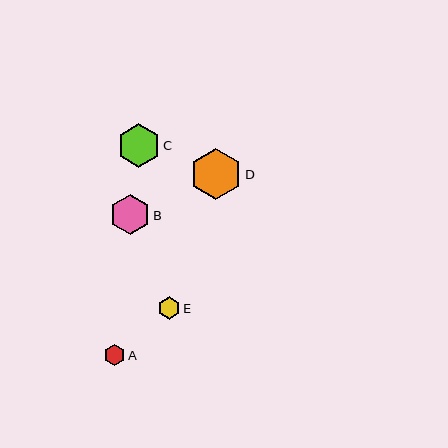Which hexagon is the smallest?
Hexagon A is the smallest with a size of approximately 21 pixels.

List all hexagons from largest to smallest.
From largest to smallest: D, C, B, E, A.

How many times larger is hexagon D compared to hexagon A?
Hexagon D is approximately 2.5 times the size of hexagon A.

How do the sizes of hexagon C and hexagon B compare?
Hexagon C and hexagon B are approximately the same size.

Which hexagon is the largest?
Hexagon D is the largest with a size of approximately 52 pixels.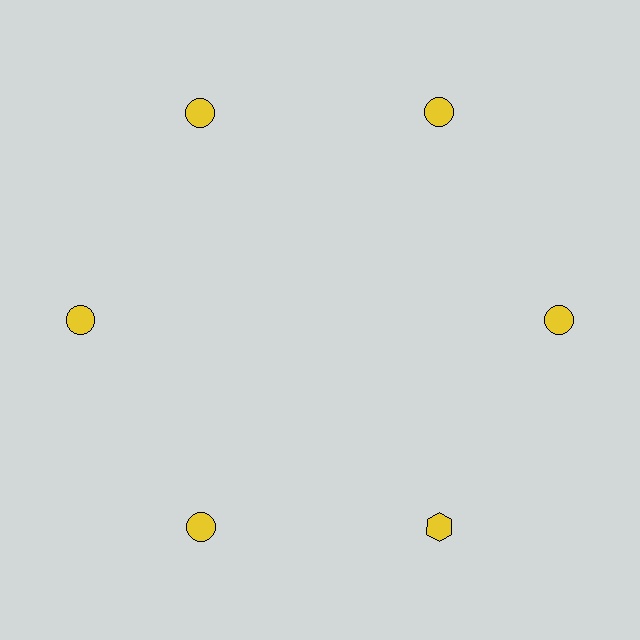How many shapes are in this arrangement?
There are 6 shapes arranged in a ring pattern.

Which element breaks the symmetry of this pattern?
The yellow hexagon at roughly the 5 o'clock position breaks the symmetry. All other shapes are yellow circles.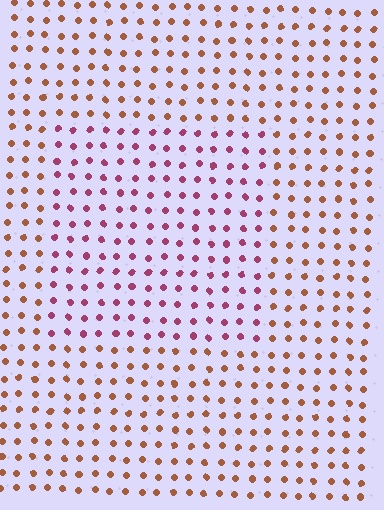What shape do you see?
I see a rectangle.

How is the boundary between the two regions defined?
The boundary is defined purely by a slight shift in hue (about 47 degrees). Spacing, size, and orientation are identical on both sides.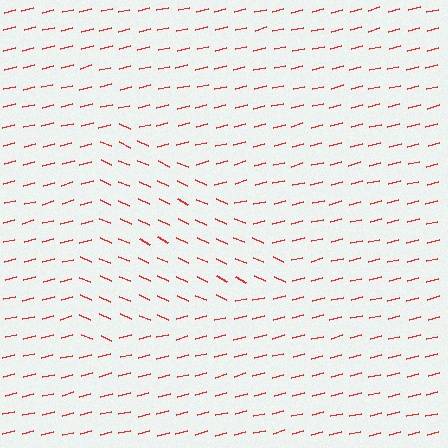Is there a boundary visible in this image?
Yes, there is a texture boundary formed by a change in line orientation.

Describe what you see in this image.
The image is filled with small red line segments. A triangle region in the image has lines oriented differently from the surrounding lines, creating a visible texture boundary.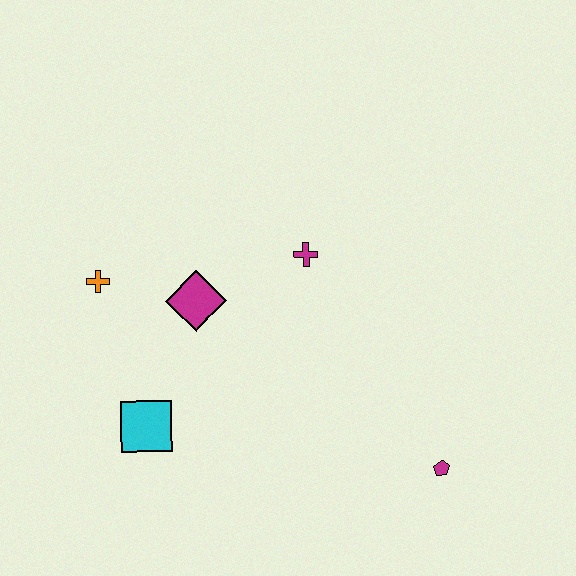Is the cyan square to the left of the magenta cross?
Yes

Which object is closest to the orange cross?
The magenta diamond is closest to the orange cross.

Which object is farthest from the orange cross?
The magenta pentagon is farthest from the orange cross.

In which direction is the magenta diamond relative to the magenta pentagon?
The magenta diamond is to the left of the magenta pentagon.